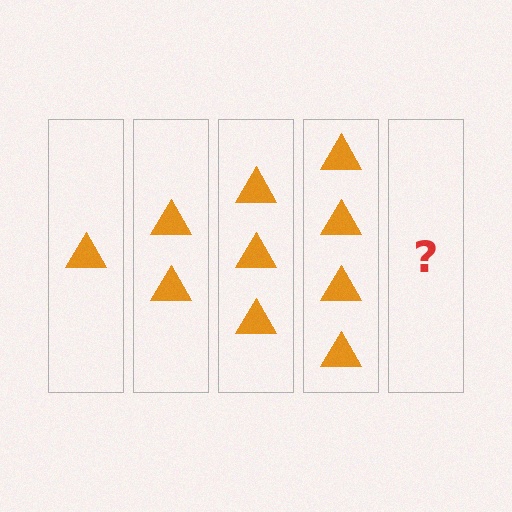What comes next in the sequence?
The next element should be 5 triangles.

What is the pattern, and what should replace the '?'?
The pattern is that each step adds one more triangle. The '?' should be 5 triangles.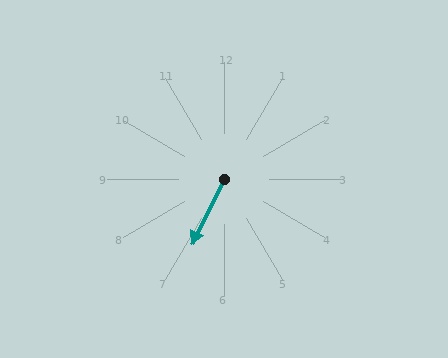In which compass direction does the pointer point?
Southwest.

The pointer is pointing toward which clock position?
Roughly 7 o'clock.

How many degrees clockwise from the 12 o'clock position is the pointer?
Approximately 207 degrees.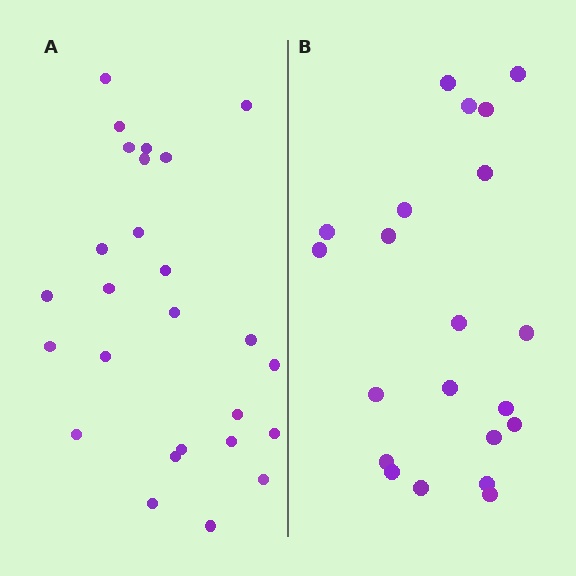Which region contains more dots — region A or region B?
Region A (the left region) has more dots.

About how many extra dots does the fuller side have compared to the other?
Region A has about 5 more dots than region B.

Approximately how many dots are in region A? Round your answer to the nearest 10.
About 30 dots. (The exact count is 26, which rounds to 30.)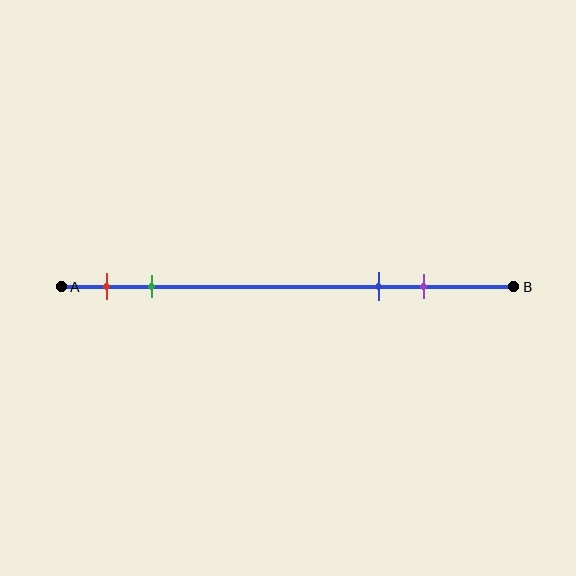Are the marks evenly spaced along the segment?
No, the marks are not evenly spaced.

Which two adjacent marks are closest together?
The red and green marks are the closest adjacent pair.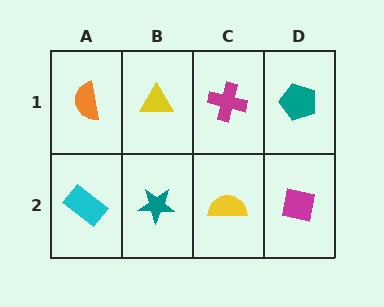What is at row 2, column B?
A teal star.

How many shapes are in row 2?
4 shapes.